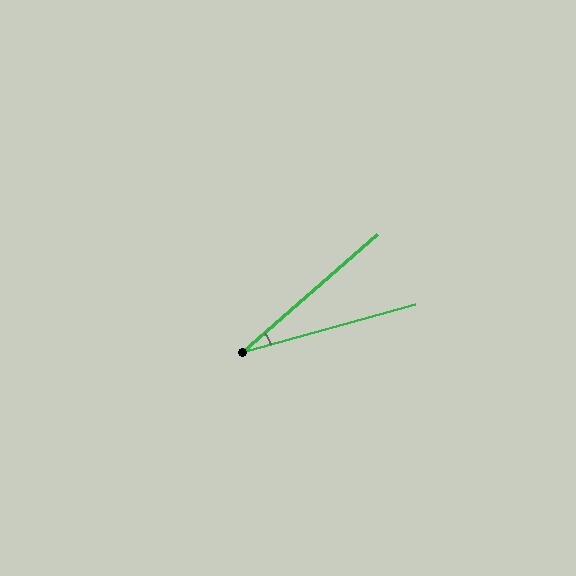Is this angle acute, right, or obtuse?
It is acute.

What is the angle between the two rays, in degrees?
Approximately 26 degrees.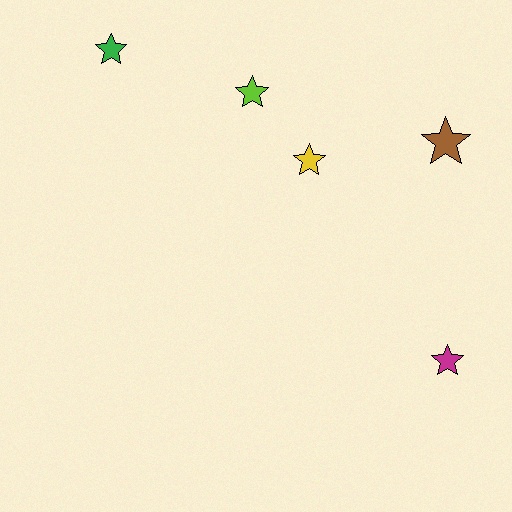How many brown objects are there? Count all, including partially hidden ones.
There is 1 brown object.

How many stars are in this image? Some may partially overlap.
There are 5 stars.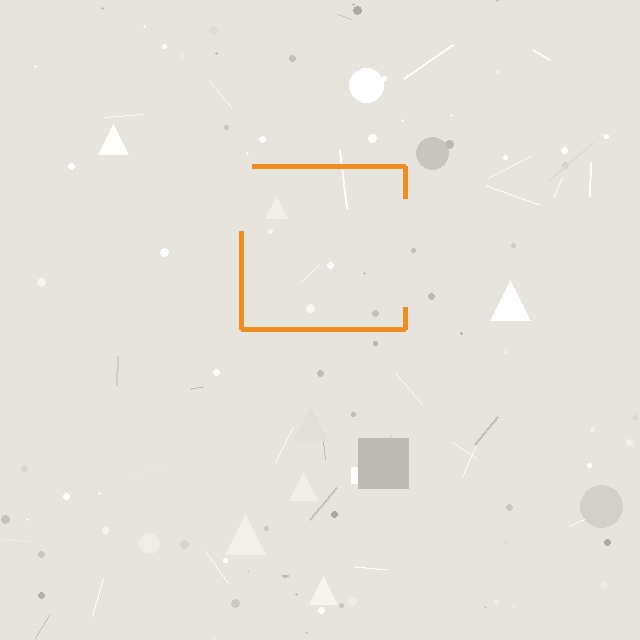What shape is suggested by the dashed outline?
The dashed outline suggests a square.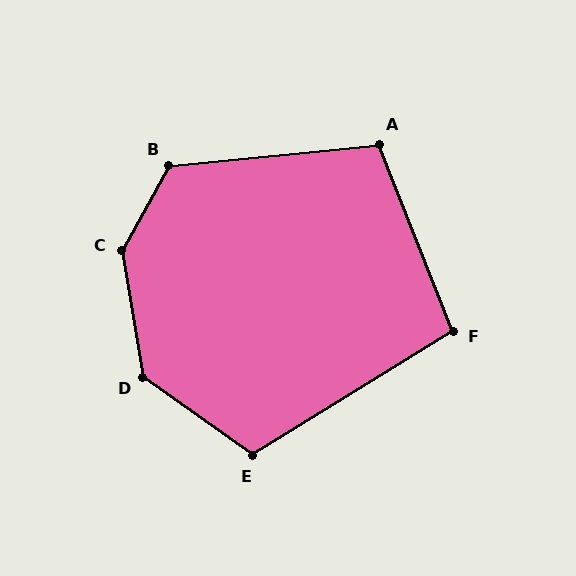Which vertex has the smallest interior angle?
F, at approximately 100 degrees.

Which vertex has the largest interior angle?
C, at approximately 141 degrees.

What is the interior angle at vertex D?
Approximately 135 degrees (obtuse).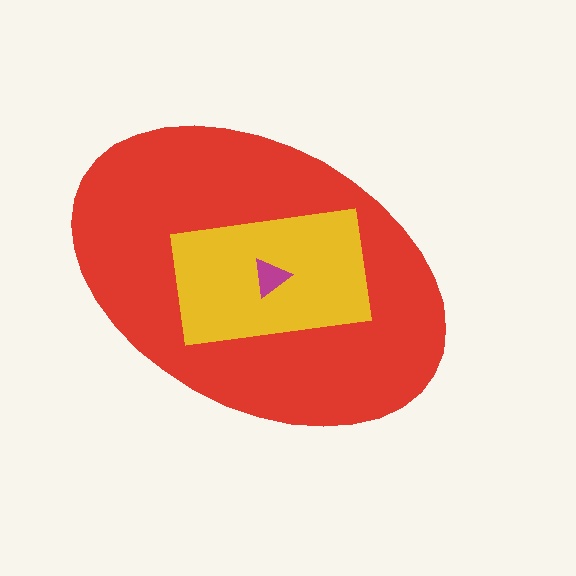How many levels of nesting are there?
3.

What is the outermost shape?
The red ellipse.